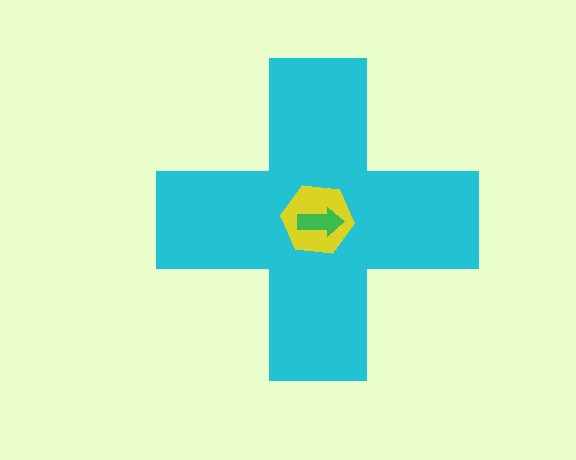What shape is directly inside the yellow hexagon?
The green arrow.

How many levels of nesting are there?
3.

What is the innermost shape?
The green arrow.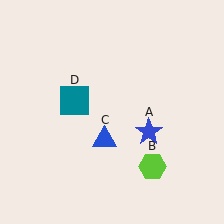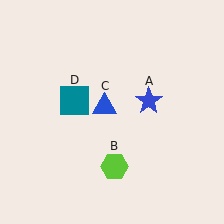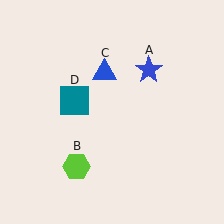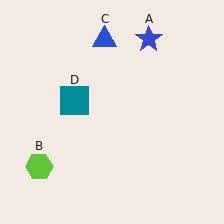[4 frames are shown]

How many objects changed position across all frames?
3 objects changed position: blue star (object A), lime hexagon (object B), blue triangle (object C).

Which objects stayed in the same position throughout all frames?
Teal square (object D) remained stationary.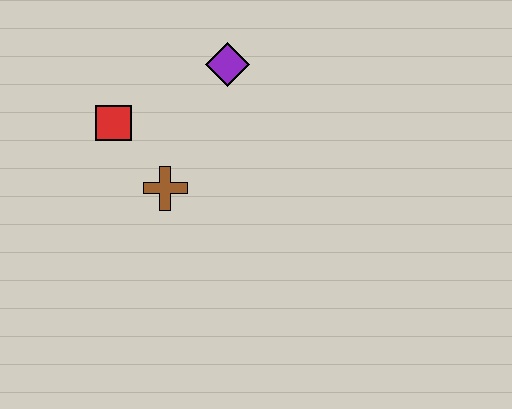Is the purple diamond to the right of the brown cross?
Yes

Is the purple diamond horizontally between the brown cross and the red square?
No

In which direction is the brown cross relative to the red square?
The brown cross is below the red square.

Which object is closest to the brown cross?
The red square is closest to the brown cross.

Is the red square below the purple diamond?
Yes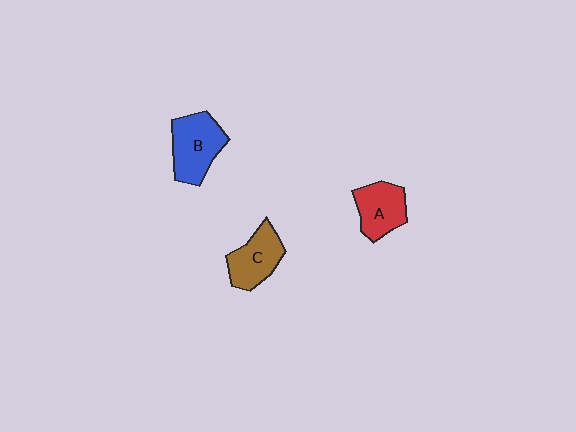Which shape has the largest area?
Shape B (blue).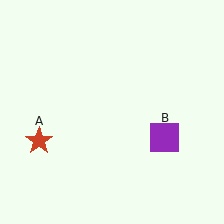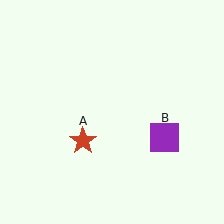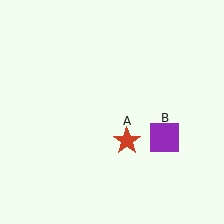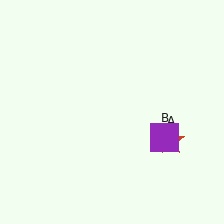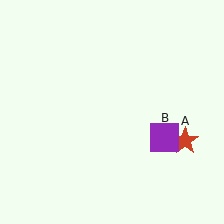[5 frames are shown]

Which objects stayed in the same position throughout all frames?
Purple square (object B) remained stationary.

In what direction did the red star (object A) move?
The red star (object A) moved right.